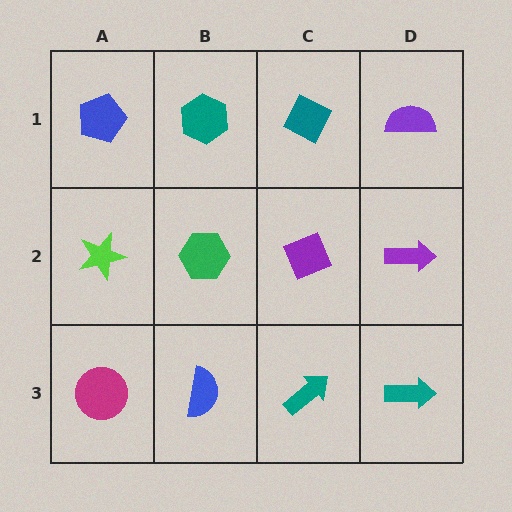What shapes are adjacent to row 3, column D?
A purple arrow (row 2, column D), a teal arrow (row 3, column C).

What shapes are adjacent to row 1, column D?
A purple arrow (row 2, column D), a teal diamond (row 1, column C).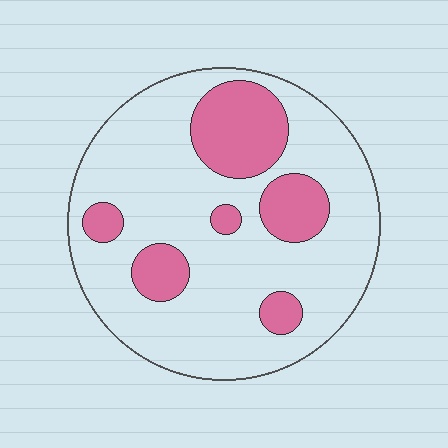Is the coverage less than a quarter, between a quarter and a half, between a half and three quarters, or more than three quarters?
Less than a quarter.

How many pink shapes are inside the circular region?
6.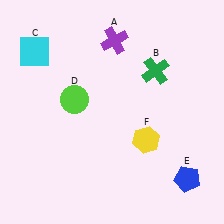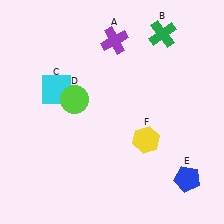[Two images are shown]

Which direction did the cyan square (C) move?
The cyan square (C) moved down.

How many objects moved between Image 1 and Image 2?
2 objects moved between the two images.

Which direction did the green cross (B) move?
The green cross (B) moved up.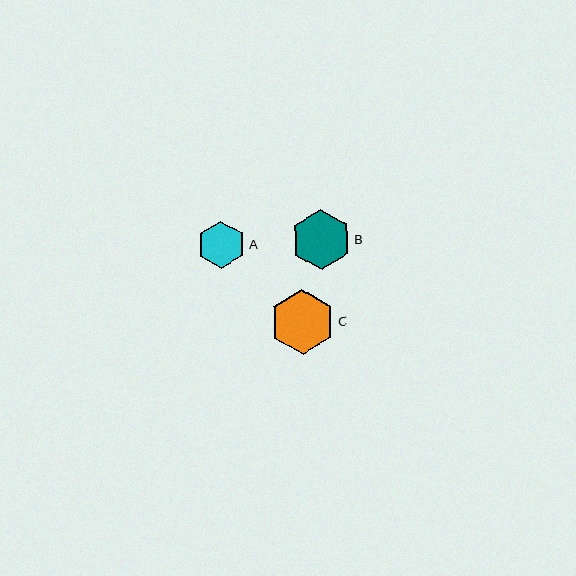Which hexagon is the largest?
Hexagon C is the largest with a size of approximately 65 pixels.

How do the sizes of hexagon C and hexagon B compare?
Hexagon C and hexagon B are approximately the same size.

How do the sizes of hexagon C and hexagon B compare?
Hexagon C and hexagon B are approximately the same size.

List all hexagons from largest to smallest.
From largest to smallest: C, B, A.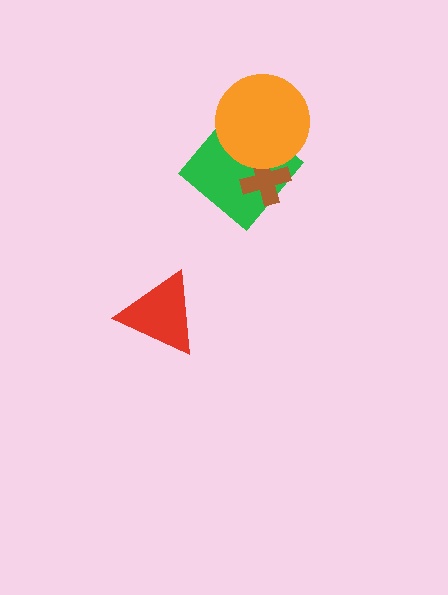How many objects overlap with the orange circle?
2 objects overlap with the orange circle.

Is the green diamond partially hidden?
Yes, it is partially covered by another shape.